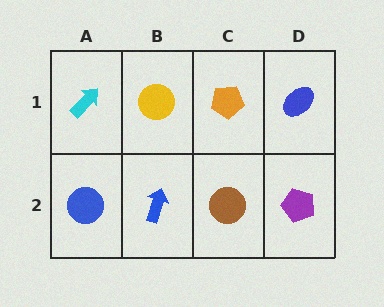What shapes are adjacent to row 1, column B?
A blue arrow (row 2, column B), a cyan arrow (row 1, column A), an orange pentagon (row 1, column C).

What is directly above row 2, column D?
A blue ellipse.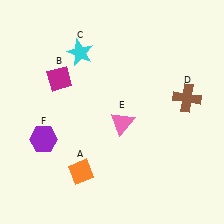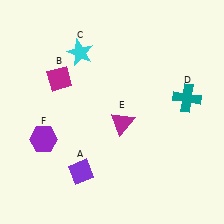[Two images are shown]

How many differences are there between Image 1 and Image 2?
There are 3 differences between the two images.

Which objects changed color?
A changed from orange to purple. D changed from brown to teal. E changed from pink to magenta.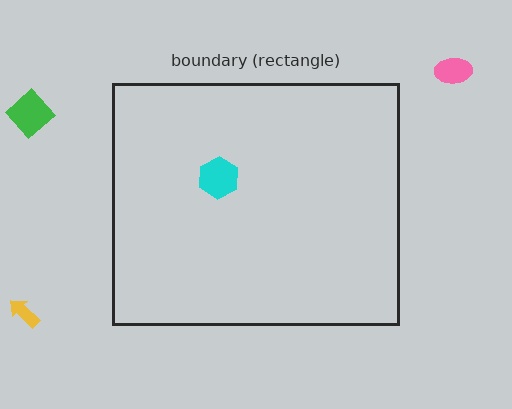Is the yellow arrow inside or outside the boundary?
Outside.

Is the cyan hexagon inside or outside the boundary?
Inside.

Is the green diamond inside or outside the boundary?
Outside.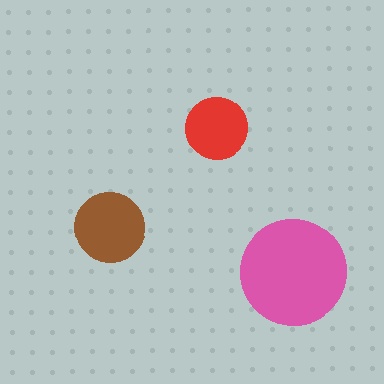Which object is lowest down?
The pink circle is bottommost.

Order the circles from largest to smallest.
the pink one, the brown one, the red one.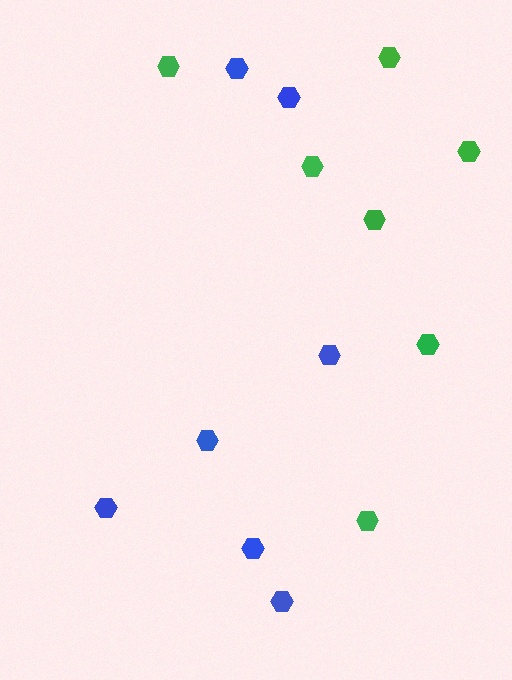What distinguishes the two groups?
There are 2 groups: one group of blue hexagons (7) and one group of green hexagons (7).